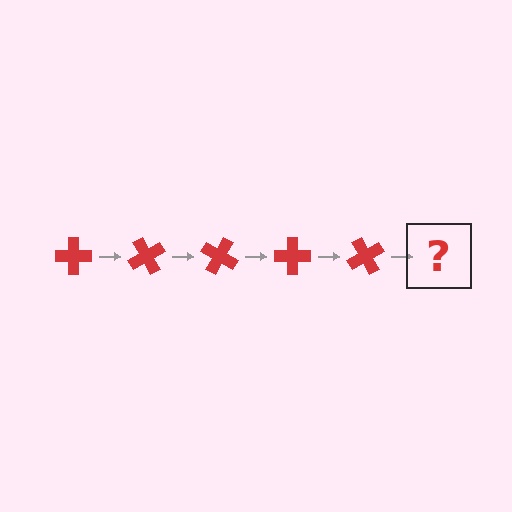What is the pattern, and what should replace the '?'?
The pattern is that the cross rotates 60 degrees each step. The '?' should be a red cross rotated 300 degrees.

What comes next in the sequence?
The next element should be a red cross rotated 300 degrees.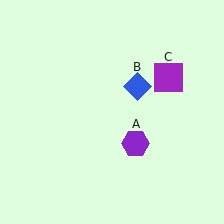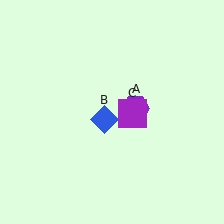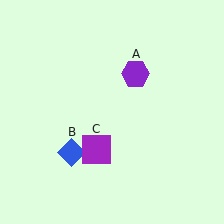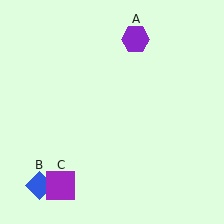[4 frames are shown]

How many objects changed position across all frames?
3 objects changed position: purple hexagon (object A), blue diamond (object B), purple square (object C).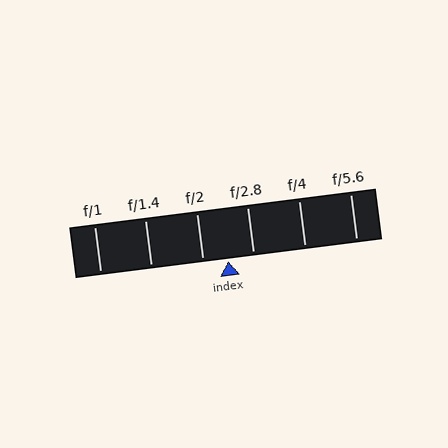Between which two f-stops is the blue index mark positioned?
The index mark is between f/2 and f/2.8.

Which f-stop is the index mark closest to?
The index mark is closest to f/2.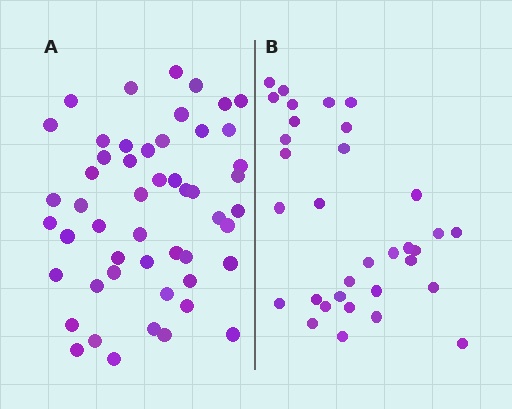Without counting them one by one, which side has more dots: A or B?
Region A (the left region) has more dots.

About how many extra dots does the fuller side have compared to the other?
Region A has approximately 20 more dots than region B.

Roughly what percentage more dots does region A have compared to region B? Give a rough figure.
About 55% more.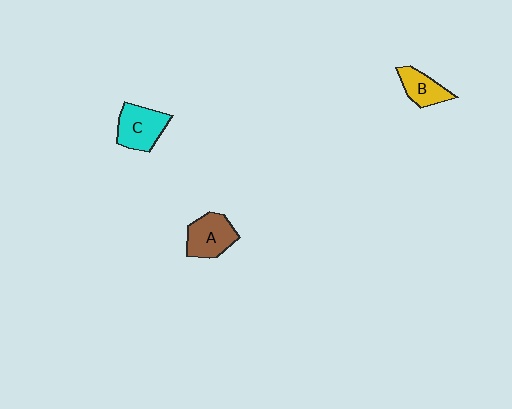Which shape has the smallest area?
Shape B (yellow).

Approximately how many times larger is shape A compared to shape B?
Approximately 1.4 times.